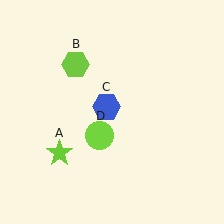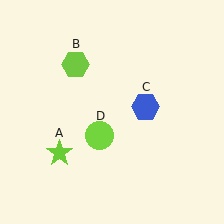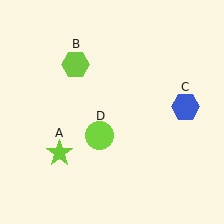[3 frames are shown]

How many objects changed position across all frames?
1 object changed position: blue hexagon (object C).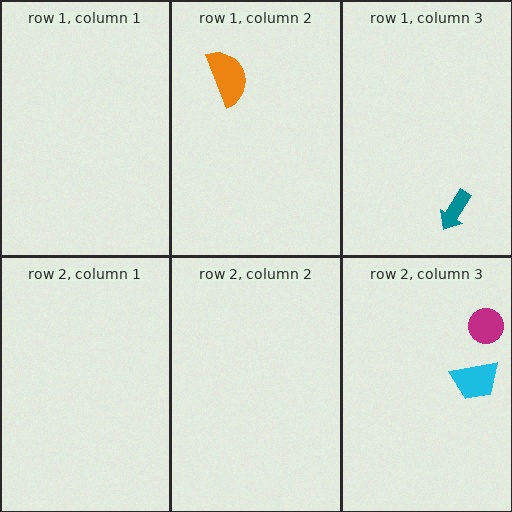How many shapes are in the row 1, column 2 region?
1.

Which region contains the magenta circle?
The row 2, column 3 region.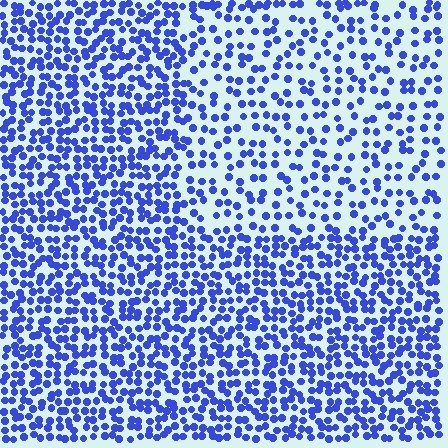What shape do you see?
I see a rectangle.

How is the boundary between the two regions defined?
The boundary is defined by a change in element density (approximately 1.9x ratio). All elements are the same color, size, and shape.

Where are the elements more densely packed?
The elements are more densely packed outside the rectangle boundary.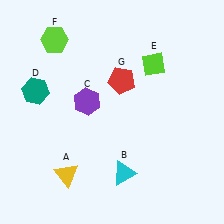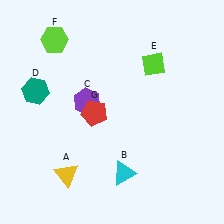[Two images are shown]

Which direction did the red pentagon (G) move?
The red pentagon (G) moved down.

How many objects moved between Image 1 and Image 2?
1 object moved between the two images.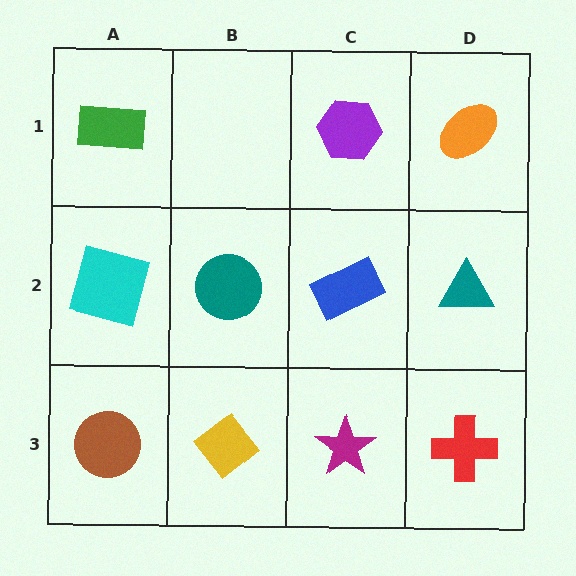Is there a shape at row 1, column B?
No, that cell is empty.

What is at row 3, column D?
A red cross.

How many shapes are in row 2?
4 shapes.